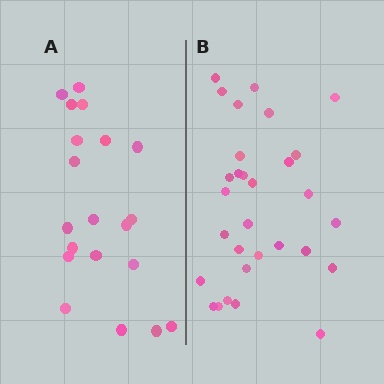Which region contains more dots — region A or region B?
Region B (the right region) has more dots.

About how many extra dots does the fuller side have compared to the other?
Region B has roughly 10 or so more dots than region A.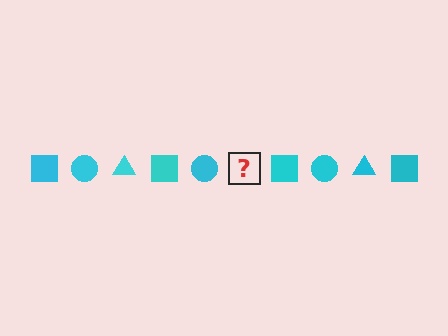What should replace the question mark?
The question mark should be replaced with a cyan triangle.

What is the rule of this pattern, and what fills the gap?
The rule is that the pattern cycles through square, circle, triangle shapes in cyan. The gap should be filled with a cyan triangle.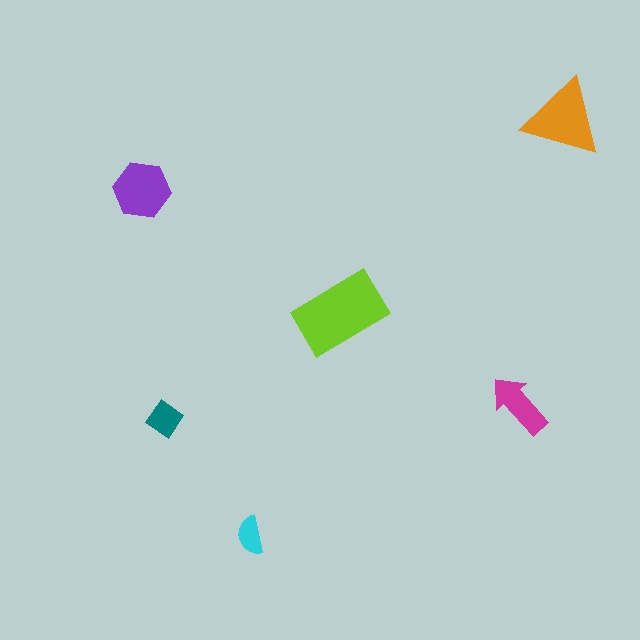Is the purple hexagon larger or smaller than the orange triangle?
Smaller.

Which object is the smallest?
The cyan semicircle.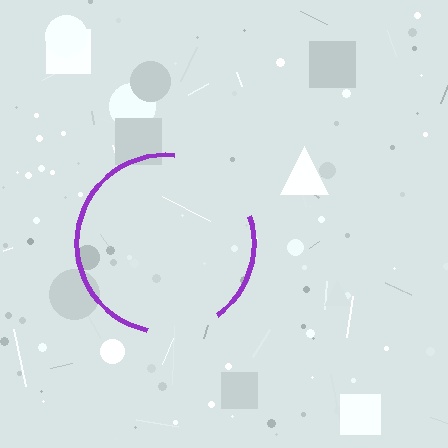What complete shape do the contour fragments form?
The contour fragments form a circle.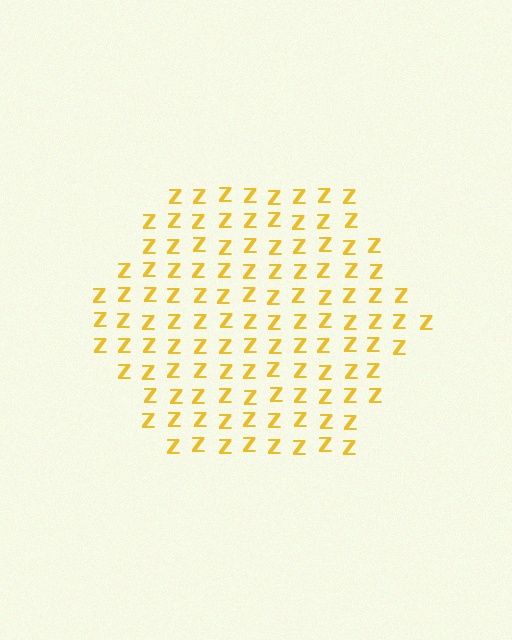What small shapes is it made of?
It is made of small letter Z's.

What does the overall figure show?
The overall figure shows a hexagon.